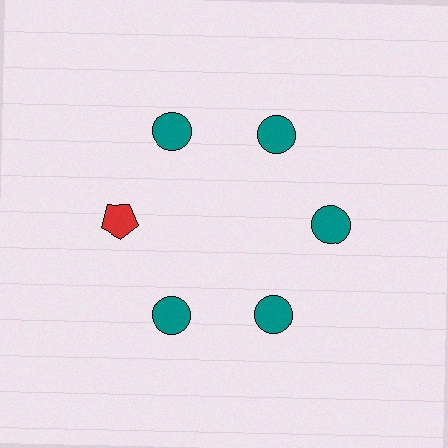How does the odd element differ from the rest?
It differs in both color (red instead of teal) and shape (pentagon instead of circle).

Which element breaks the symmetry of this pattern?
The red pentagon at roughly the 9 o'clock position breaks the symmetry. All other shapes are teal circles.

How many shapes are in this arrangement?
There are 6 shapes arranged in a ring pattern.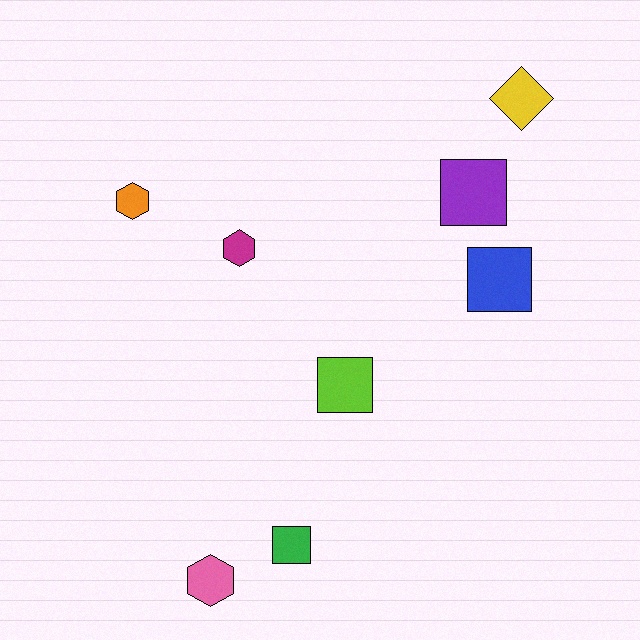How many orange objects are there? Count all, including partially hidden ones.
There is 1 orange object.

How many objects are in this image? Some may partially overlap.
There are 8 objects.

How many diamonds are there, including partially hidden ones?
There is 1 diamond.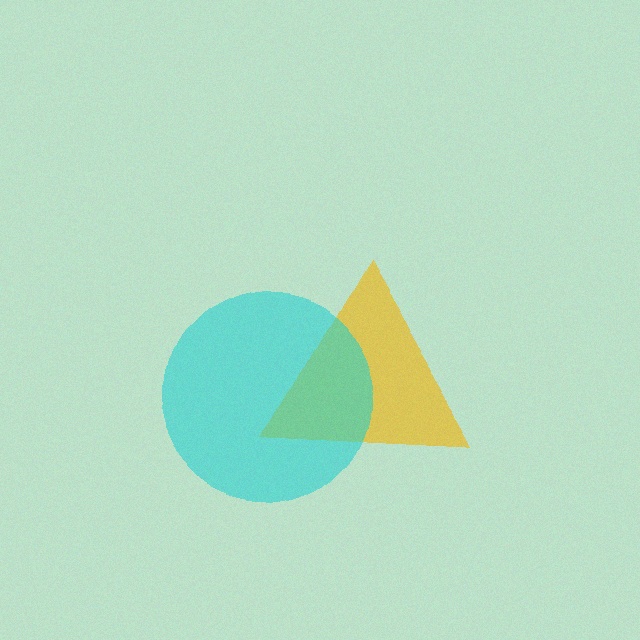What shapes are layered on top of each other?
The layered shapes are: a yellow triangle, a cyan circle.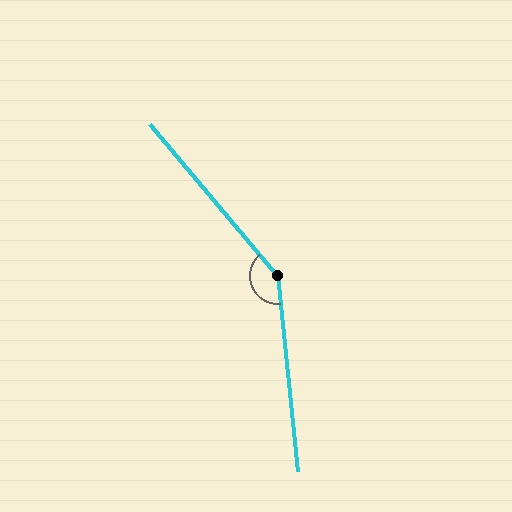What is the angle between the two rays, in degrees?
Approximately 146 degrees.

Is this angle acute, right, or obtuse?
It is obtuse.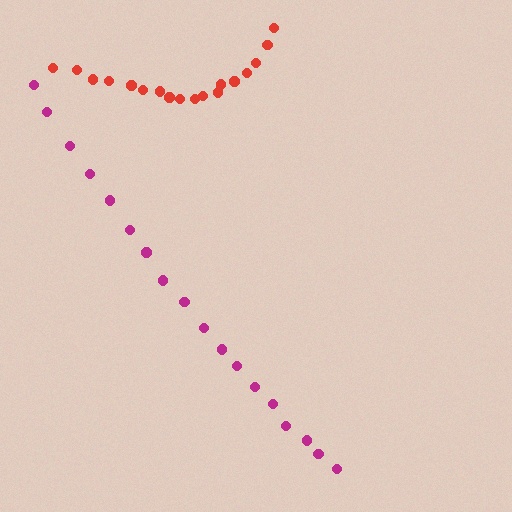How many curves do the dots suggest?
There are 2 distinct paths.